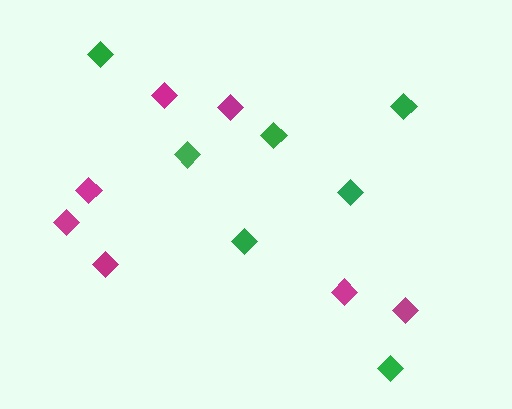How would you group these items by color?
There are 2 groups: one group of green diamonds (7) and one group of magenta diamonds (7).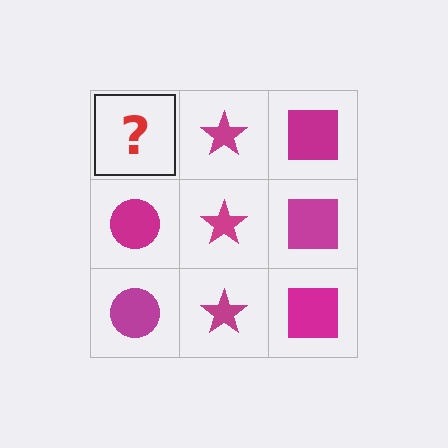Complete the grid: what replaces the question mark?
The question mark should be replaced with a magenta circle.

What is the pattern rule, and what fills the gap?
The rule is that each column has a consistent shape. The gap should be filled with a magenta circle.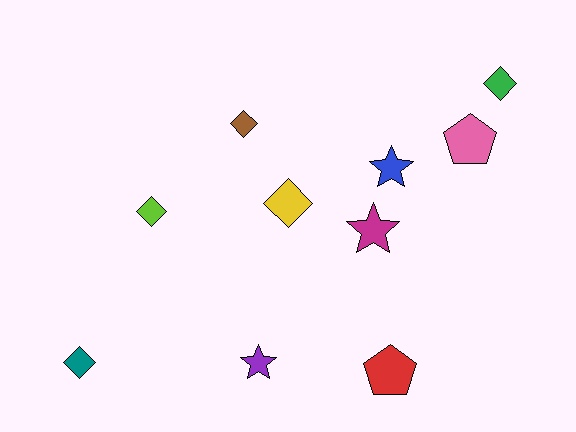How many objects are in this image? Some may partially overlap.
There are 10 objects.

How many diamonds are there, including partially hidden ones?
There are 5 diamonds.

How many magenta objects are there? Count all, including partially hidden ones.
There is 1 magenta object.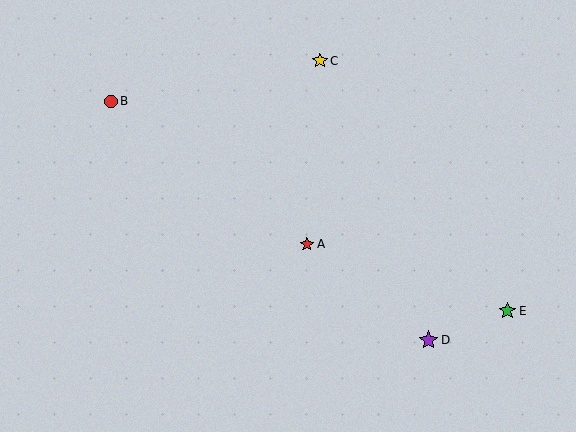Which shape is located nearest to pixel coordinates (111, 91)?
The red circle (labeled B) at (111, 101) is nearest to that location.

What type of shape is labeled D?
Shape D is a purple star.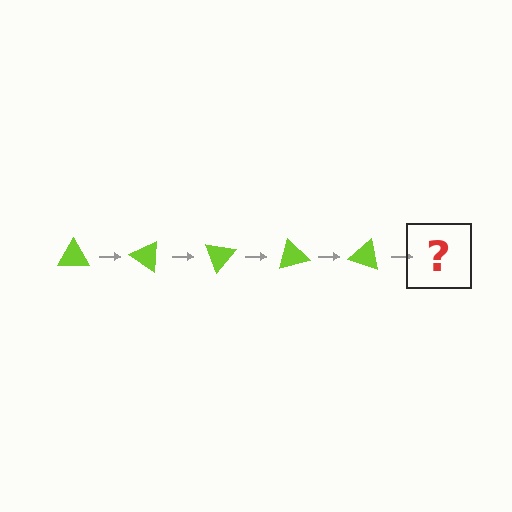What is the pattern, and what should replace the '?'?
The pattern is that the triangle rotates 35 degrees each step. The '?' should be a lime triangle rotated 175 degrees.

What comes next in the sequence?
The next element should be a lime triangle rotated 175 degrees.